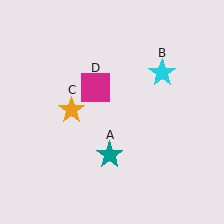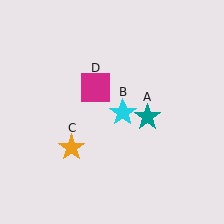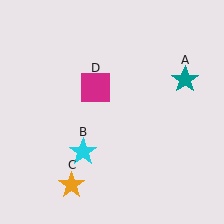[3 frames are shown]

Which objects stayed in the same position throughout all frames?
Magenta square (object D) remained stationary.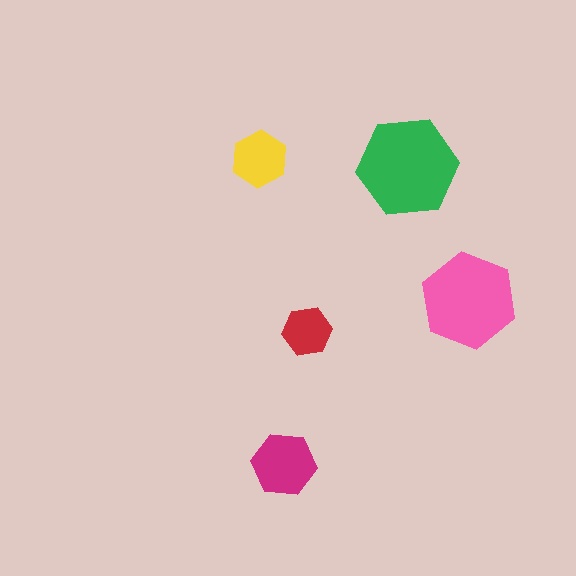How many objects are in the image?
There are 5 objects in the image.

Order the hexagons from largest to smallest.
the green one, the pink one, the magenta one, the yellow one, the red one.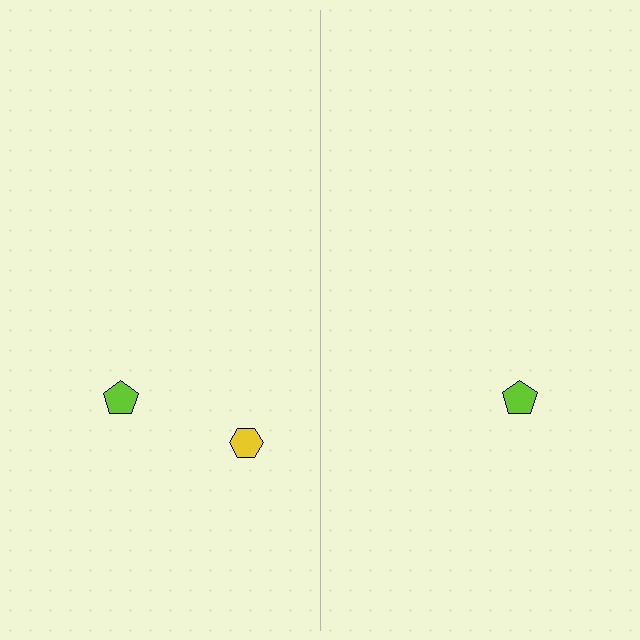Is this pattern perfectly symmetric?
No, the pattern is not perfectly symmetric. A yellow hexagon is missing from the right side.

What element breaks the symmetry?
A yellow hexagon is missing from the right side.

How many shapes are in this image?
There are 3 shapes in this image.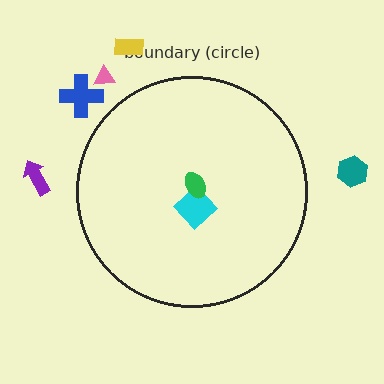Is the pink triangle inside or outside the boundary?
Outside.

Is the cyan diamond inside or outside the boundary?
Inside.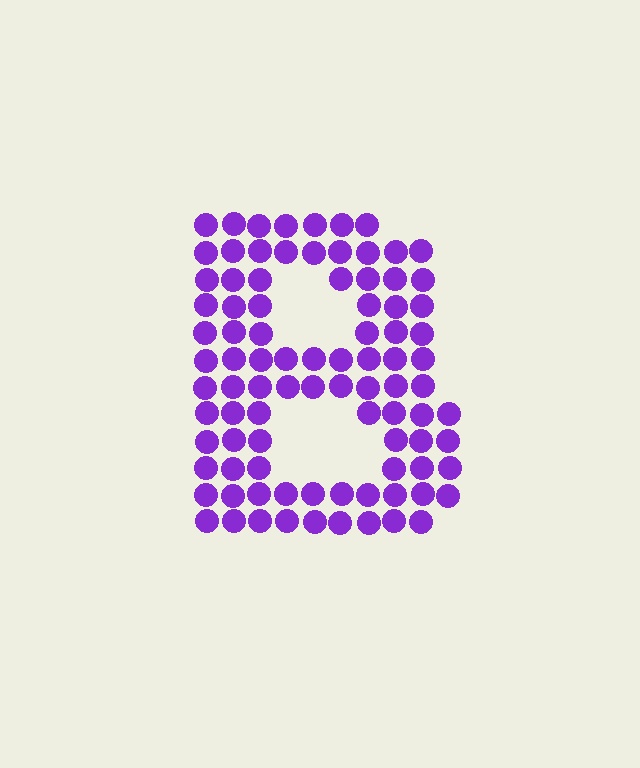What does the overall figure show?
The overall figure shows the letter B.